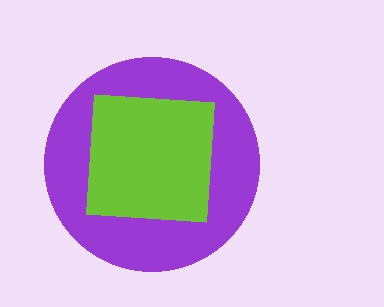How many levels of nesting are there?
2.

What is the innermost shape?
The lime square.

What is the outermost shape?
The purple circle.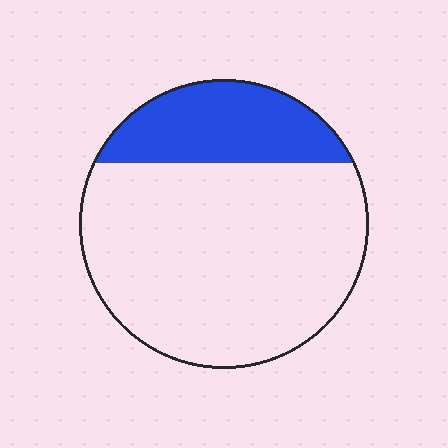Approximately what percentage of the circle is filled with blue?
Approximately 25%.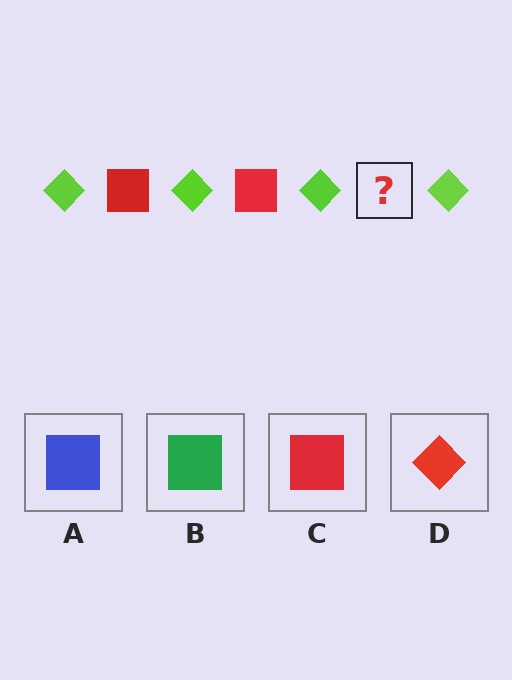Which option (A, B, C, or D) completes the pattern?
C.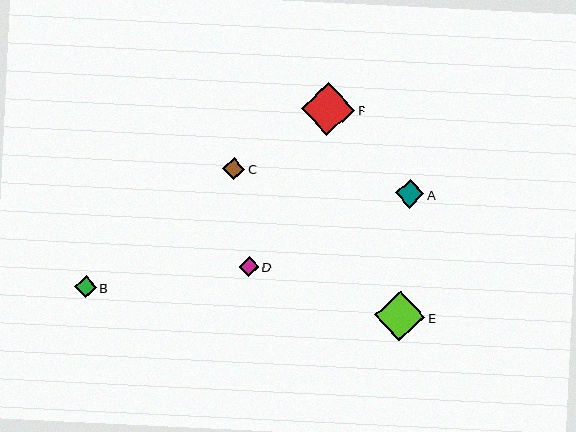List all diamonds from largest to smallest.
From largest to smallest: F, E, A, B, C, D.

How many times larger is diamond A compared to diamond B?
Diamond A is approximately 1.3 times the size of diamond B.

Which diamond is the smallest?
Diamond D is the smallest with a size of approximately 20 pixels.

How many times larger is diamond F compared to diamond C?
Diamond F is approximately 2.5 times the size of diamond C.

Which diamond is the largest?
Diamond F is the largest with a size of approximately 53 pixels.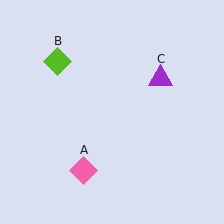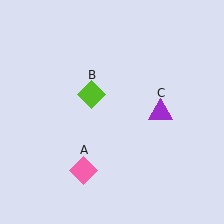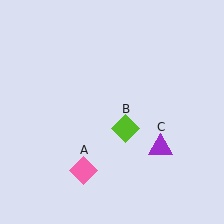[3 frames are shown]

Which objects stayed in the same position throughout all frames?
Pink diamond (object A) remained stationary.